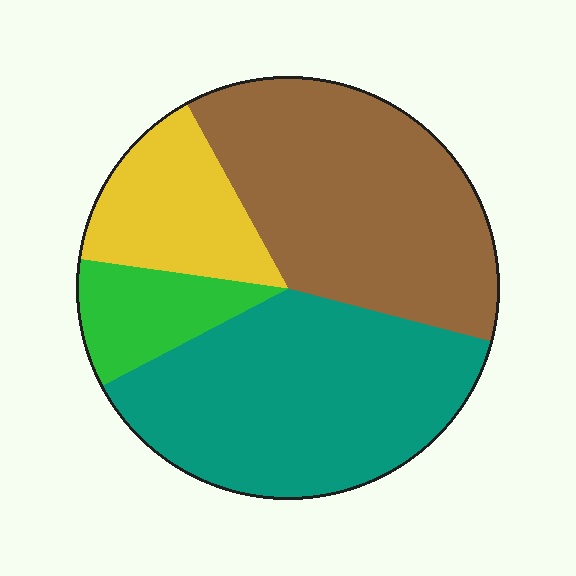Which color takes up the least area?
Green, at roughly 10%.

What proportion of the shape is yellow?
Yellow takes up about one sixth (1/6) of the shape.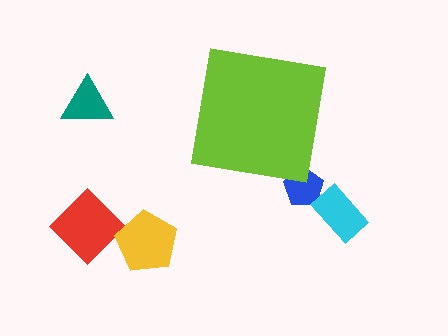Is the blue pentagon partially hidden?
Yes, the blue pentagon is partially hidden behind the lime square.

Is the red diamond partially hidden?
No, the red diamond is fully visible.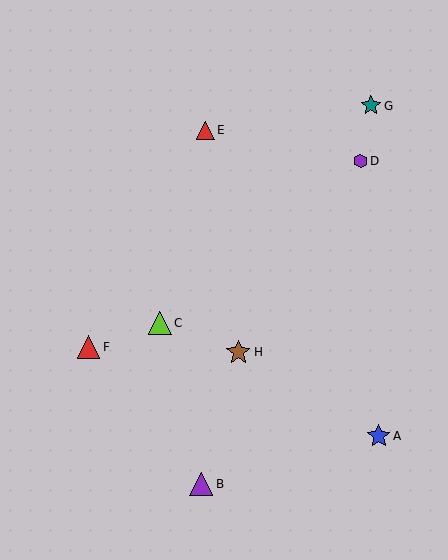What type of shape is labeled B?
Shape B is a purple triangle.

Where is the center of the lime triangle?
The center of the lime triangle is at (160, 323).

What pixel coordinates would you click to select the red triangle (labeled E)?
Click at (205, 130) to select the red triangle E.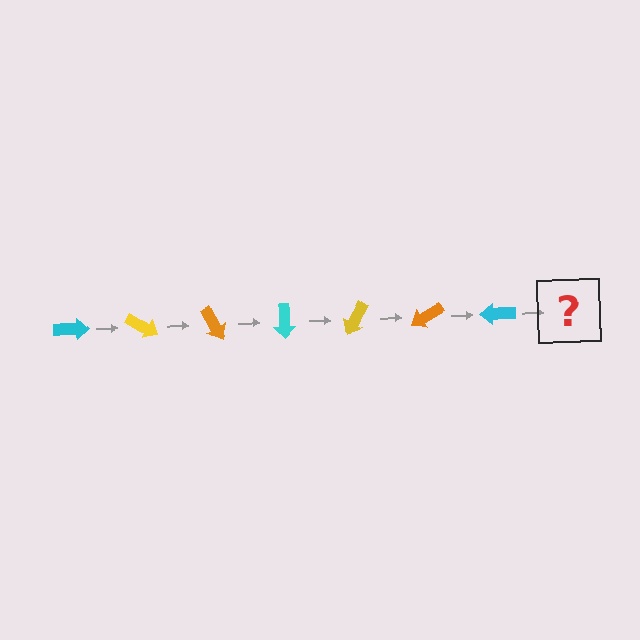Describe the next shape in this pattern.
It should be a yellow arrow, rotated 210 degrees from the start.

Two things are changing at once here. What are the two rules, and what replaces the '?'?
The two rules are that it rotates 30 degrees each step and the color cycles through cyan, yellow, and orange. The '?' should be a yellow arrow, rotated 210 degrees from the start.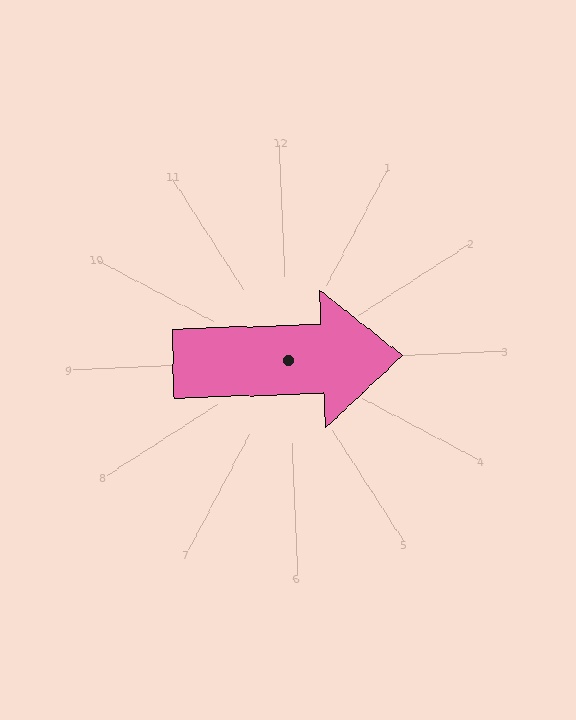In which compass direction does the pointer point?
East.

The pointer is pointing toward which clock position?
Roughly 3 o'clock.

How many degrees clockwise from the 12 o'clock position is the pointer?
Approximately 90 degrees.